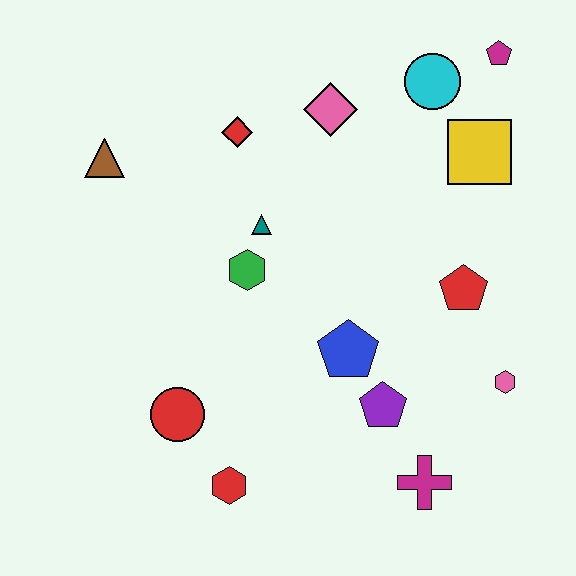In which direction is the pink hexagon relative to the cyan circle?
The pink hexagon is below the cyan circle.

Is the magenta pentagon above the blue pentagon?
Yes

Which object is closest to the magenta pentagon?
The cyan circle is closest to the magenta pentagon.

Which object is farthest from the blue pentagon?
The magenta pentagon is farthest from the blue pentagon.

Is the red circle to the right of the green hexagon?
No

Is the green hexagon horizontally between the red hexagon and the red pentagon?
Yes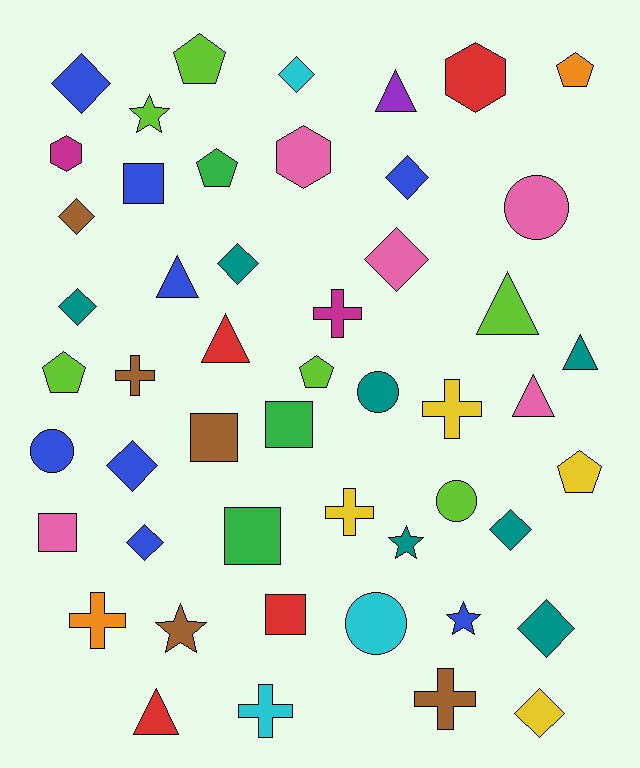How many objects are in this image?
There are 50 objects.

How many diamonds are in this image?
There are 12 diamonds.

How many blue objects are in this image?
There are 8 blue objects.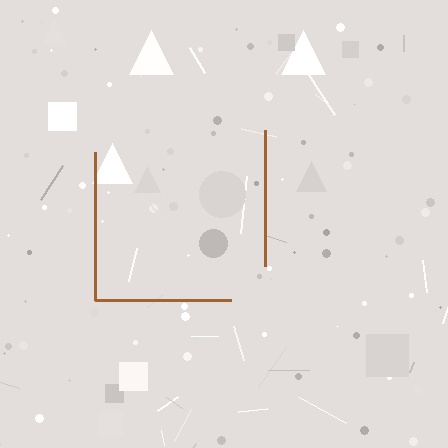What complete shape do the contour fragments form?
The contour fragments form a square.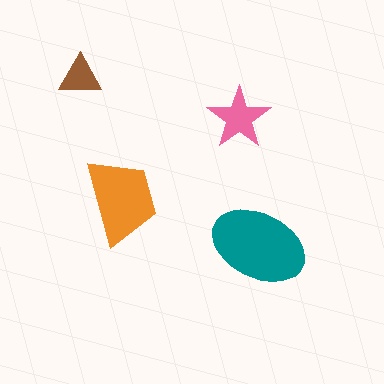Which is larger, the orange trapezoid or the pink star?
The orange trapezoid.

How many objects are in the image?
There are 4 objects in the image.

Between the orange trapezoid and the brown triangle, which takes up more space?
The orange trapezoid.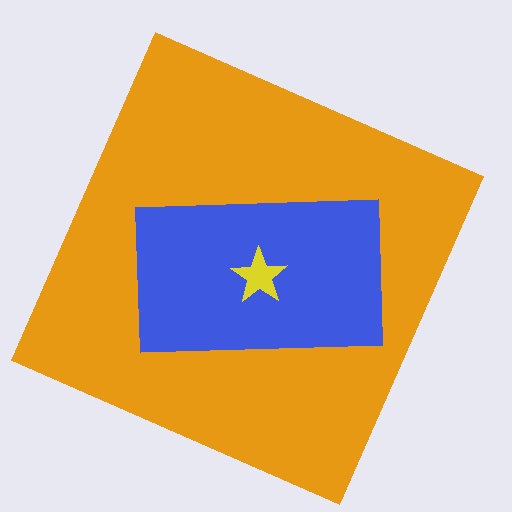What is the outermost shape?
The orange square.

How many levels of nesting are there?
3.